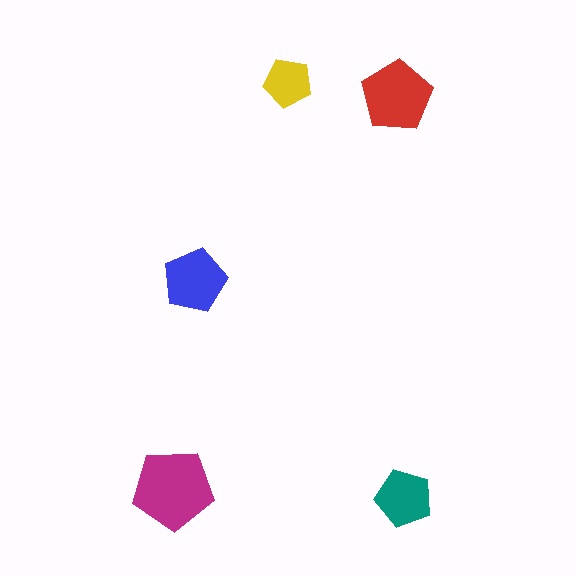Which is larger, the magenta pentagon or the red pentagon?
The magenta one.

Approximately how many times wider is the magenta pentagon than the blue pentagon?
About 1.5 times wider.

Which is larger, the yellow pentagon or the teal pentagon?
The teal one.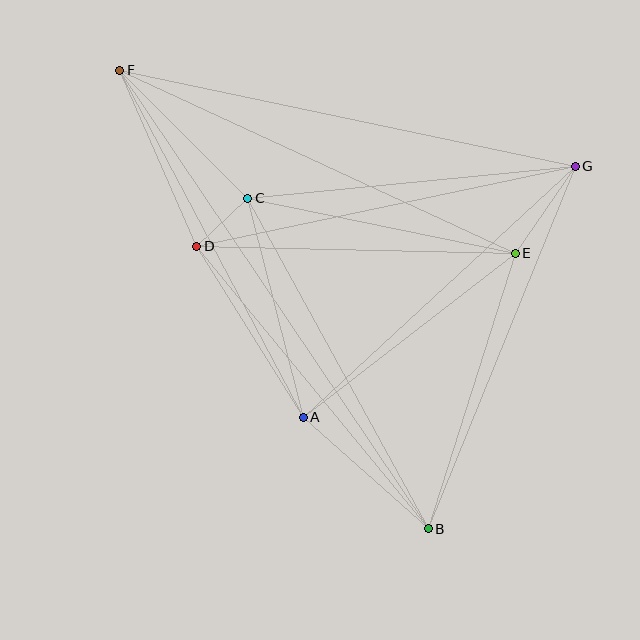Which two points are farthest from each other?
Points B and F are farthest from each other.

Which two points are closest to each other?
Points C and D are closest to each other.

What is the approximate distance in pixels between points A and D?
The distance between A and D is approximately 201 pixels.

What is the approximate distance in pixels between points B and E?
The distance between B and E is approximately 289 pixels.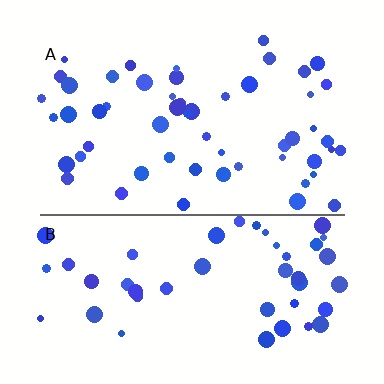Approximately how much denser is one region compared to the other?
Approximately 1.1× — region A over region B.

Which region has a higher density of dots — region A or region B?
A (the top).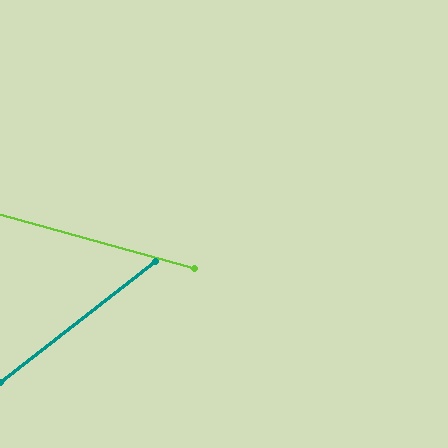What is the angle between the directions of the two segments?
Approximately 53 degrees.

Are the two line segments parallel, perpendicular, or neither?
Neither parallel nor perpendicular — they differ by about 53°.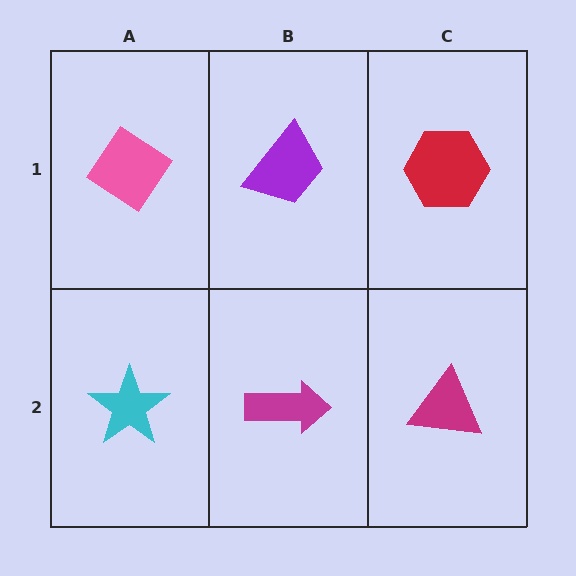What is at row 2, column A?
A cyan star.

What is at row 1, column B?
A purple trapezoid.